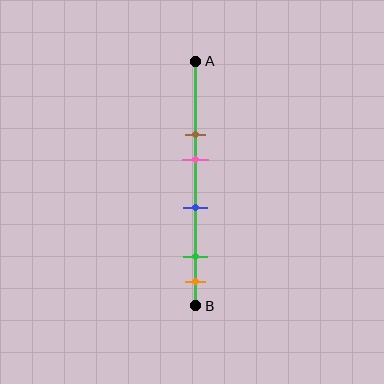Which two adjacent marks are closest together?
The green and orange marks are the closest adjacent pair.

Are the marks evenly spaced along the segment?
No, the marks are not evenly spaced.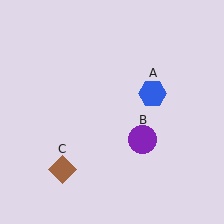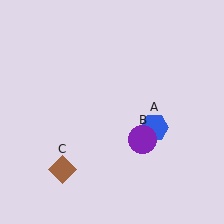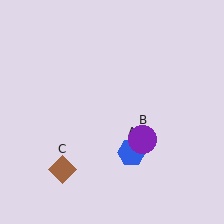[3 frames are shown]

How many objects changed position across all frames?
1 object changed position: blue hexagon (object A).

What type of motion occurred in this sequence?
The blue hexagon (object A) rotated clockwise around the center of the scene.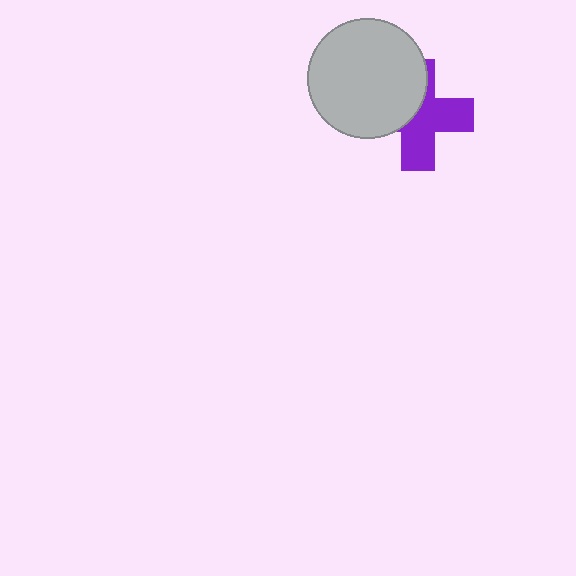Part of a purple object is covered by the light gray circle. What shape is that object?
It is a cross.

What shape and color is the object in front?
The object in front is a light gray circle.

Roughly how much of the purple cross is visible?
About half of it is visible (roughly 58%).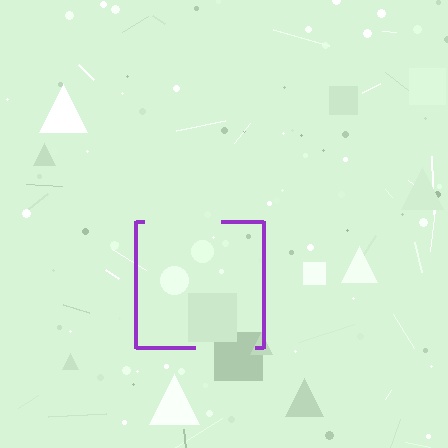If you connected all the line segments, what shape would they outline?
They would outline a square.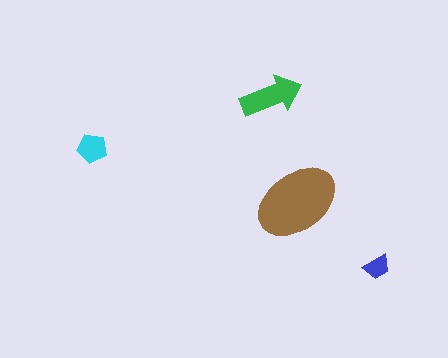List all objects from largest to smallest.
The brown ellipse, the green arrow, the cyan pentagon, the blue trapezoid.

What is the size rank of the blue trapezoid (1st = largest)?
4th.